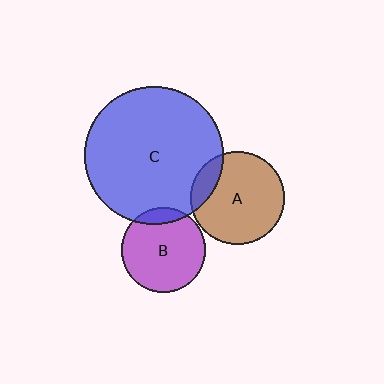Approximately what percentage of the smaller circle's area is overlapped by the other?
Approximately 10%.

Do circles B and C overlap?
Yes.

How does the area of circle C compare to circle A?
Approximately 2.2 times.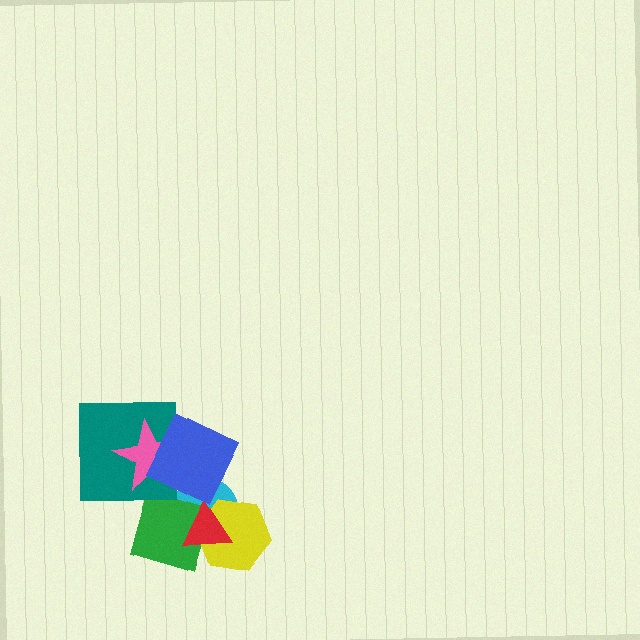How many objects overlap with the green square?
3 objects overlap with the green square.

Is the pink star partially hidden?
Yes, it is partially covered by another shape.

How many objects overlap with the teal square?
2 objects overlap with the teal square.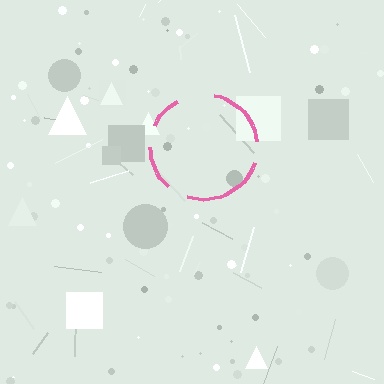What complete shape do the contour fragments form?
The contour fragments form a circle.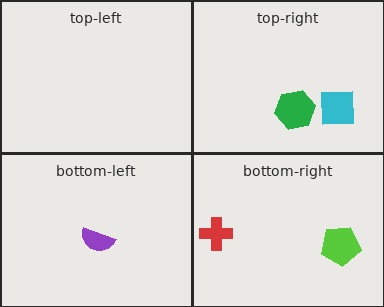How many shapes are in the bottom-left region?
1.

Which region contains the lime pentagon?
The bottom-right region.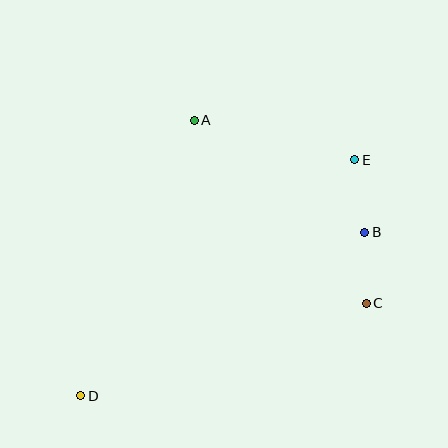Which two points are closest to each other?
Points B and C are closest to each other.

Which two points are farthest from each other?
Points D and E are farthest from each other.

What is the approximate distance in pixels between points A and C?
The distance between A and C is approximately 251 pixels.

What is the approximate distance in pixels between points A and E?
The distance between A and E is approximately 165 pixels.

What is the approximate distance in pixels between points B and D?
The distance between B and D is approximately 328 pixels.